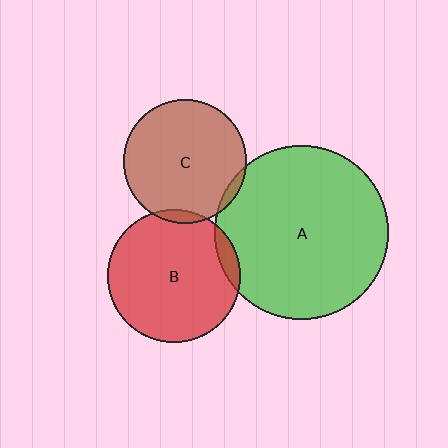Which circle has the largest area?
Circle A (green).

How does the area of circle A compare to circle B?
Approximately 1.7 times.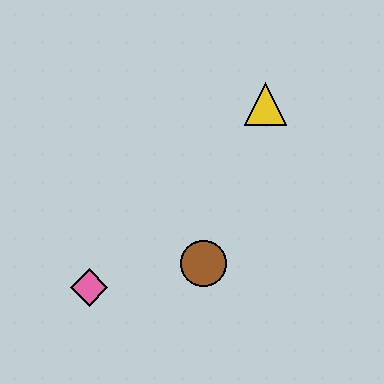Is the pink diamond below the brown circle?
Yes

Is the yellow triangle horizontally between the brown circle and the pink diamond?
No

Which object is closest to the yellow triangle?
The brown circle is closest to the yellow triangle.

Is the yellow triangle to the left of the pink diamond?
No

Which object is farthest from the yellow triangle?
The pink diamond is farthest from the yellow triangle.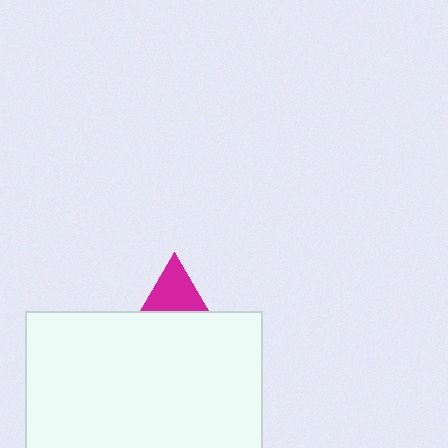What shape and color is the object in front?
The object in front is a white rectangle.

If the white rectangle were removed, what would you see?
You would see the complete magenta triangle.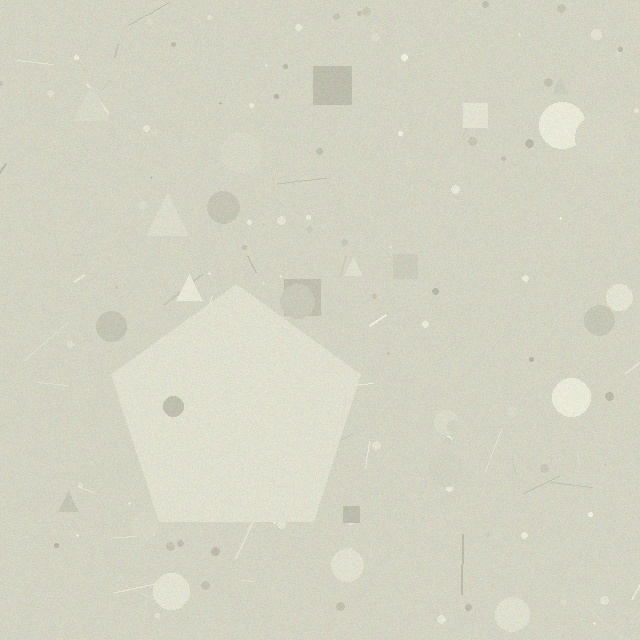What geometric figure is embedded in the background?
A pentagon is embedded in the background.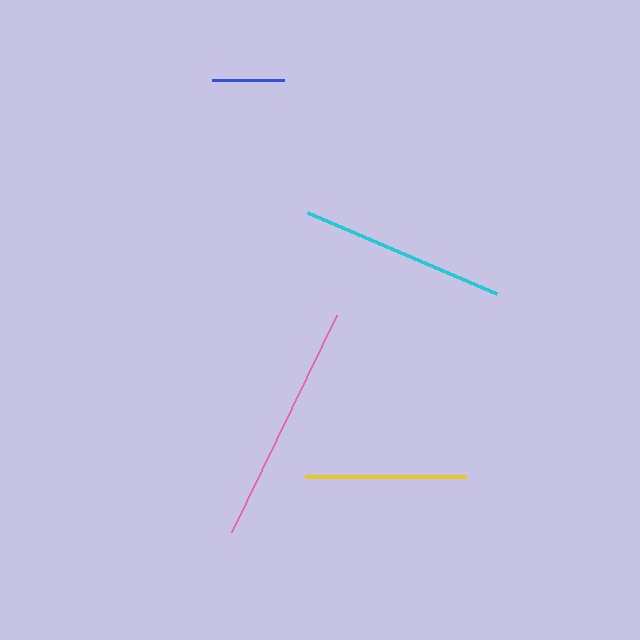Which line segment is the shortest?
The blue line is the shortest at approximately 73 pixels.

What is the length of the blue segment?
The blue segment is approximately 73 pixels long.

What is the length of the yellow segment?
The yellow segment is approximately 161 pixels long.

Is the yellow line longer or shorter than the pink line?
The pink line is longer than the yellow line.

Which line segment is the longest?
The pink line is the longest at approximately 241 pixels.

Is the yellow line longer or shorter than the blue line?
The yellow line is longer than the blue line.